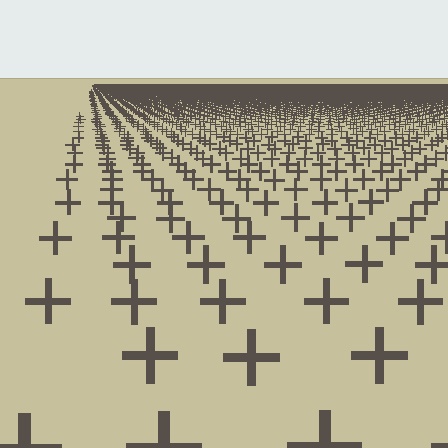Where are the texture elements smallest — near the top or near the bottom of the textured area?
Near the top.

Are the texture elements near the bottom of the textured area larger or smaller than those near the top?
Larger. Near the bottom, elements are closer to the viewer and appear at a bigger on-screen size.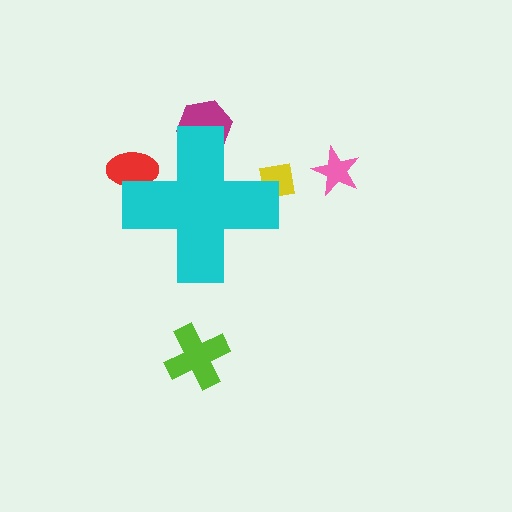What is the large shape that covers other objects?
A cyan cross.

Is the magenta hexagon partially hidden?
Yes, the magenta hexagon is partially hidden behind the cyan cross.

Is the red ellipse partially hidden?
Yes, the red ellipse is partially hidden behind the cyan cross.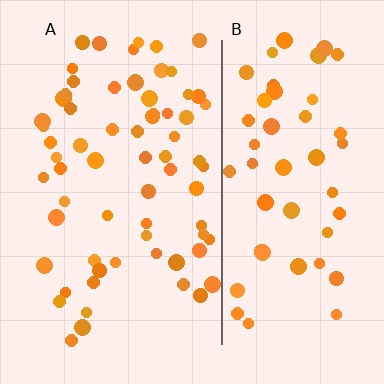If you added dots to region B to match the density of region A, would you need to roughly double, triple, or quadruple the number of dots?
Approximately double.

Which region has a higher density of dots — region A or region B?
A (the left).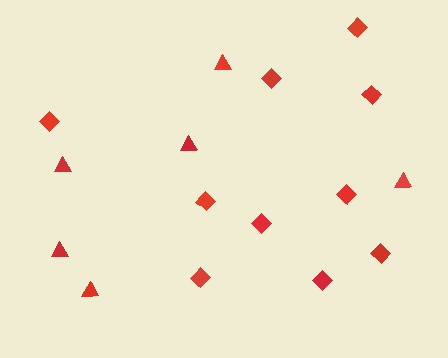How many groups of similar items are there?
There are 2 groups: one group of triangles (6) and one group of diamonds (10).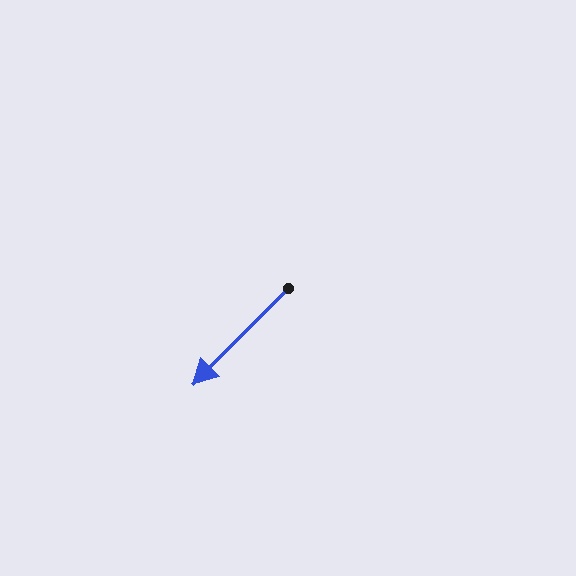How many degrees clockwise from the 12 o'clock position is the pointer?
Approximately 225 degrees.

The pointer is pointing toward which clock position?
Roughly 7 o'clock.